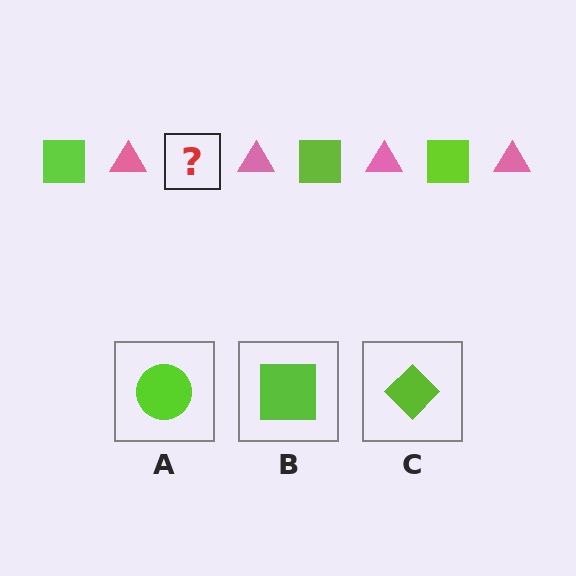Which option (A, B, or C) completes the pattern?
B.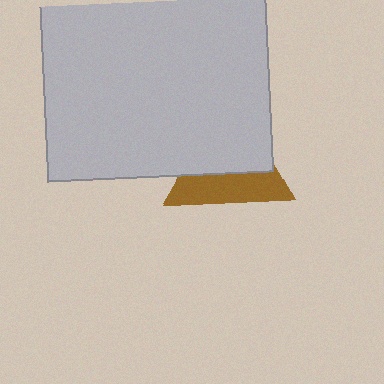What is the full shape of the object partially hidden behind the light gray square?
The partially hidden object is a brown triangle.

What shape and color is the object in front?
The object in front is a light gray square.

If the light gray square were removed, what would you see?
You would see the complete brown triangle.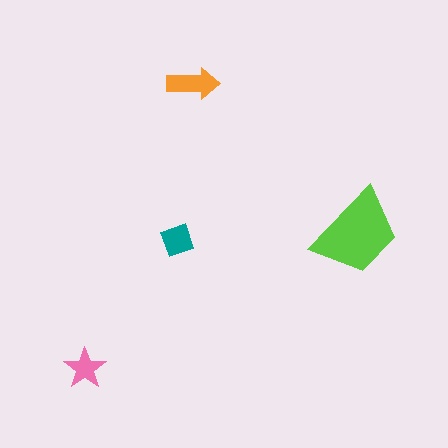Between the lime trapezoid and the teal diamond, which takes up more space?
The lime trapezoid.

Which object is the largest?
The lime trapezoid.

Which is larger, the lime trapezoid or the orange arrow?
The lime trapezoid.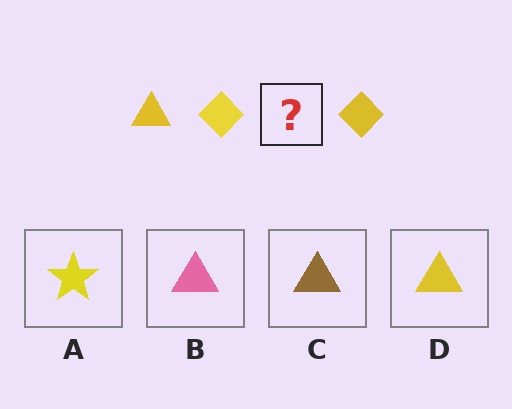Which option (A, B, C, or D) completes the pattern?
D.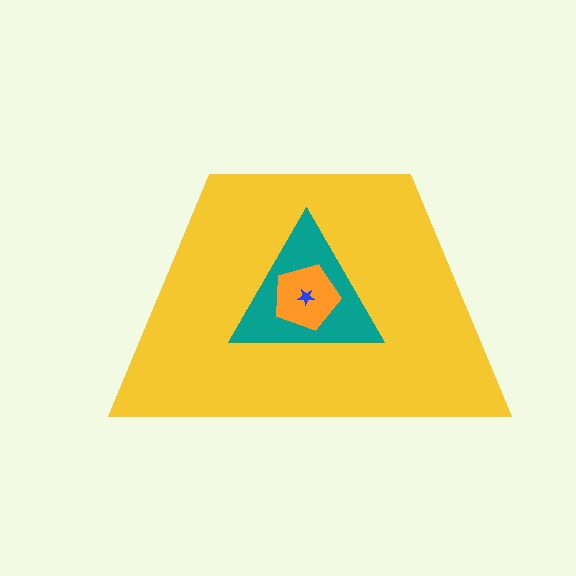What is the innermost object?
The blue star.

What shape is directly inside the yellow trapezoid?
The teal triangle.